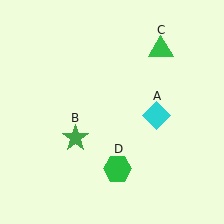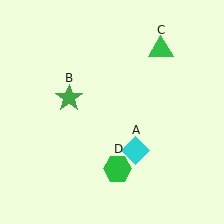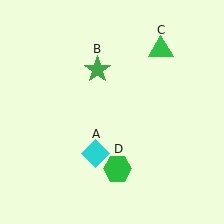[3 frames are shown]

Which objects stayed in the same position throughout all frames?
Green triangle (object C) and green hexagon (object D) remained stationary.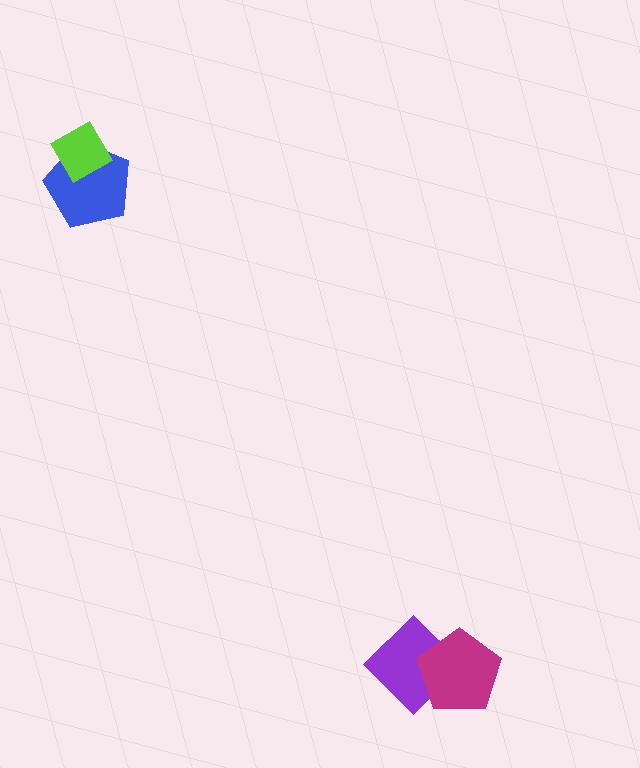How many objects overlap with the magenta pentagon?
1 object overlaps with the magenta pentagon.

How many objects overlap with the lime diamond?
1 object overlaps with the lime diamond.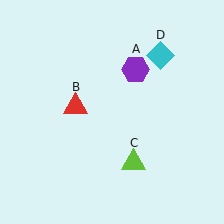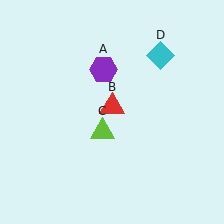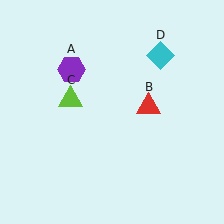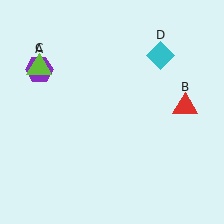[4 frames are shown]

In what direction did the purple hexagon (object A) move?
The purple hexagon (object A) moved left.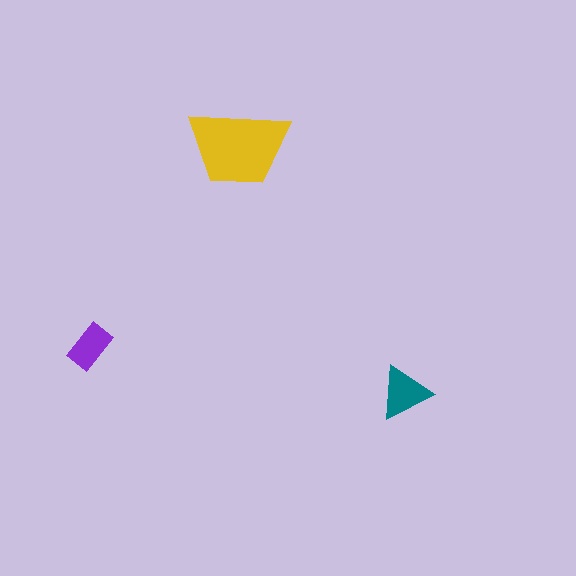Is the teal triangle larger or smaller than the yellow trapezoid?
Smaller.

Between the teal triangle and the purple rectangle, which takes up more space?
The teal triangle.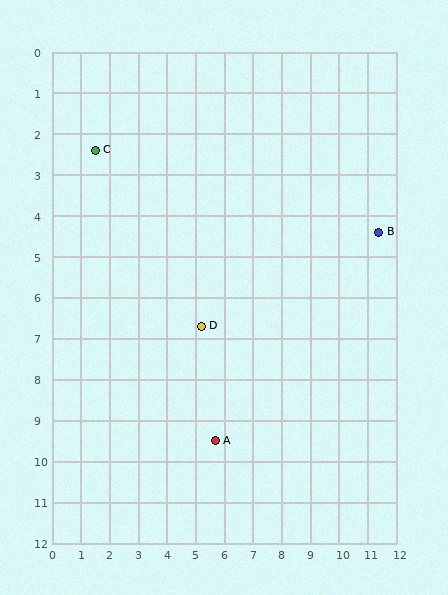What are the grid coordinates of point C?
Point C is at approximately (1.5, 2.4).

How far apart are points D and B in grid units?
Points D and B are about 6.6 grid units apart.